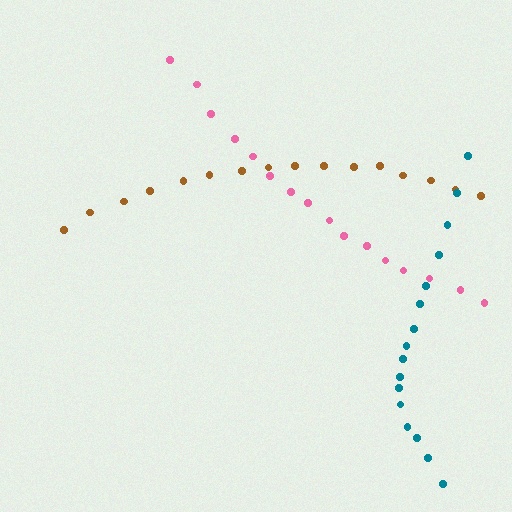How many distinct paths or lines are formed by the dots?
There are 3 distinct paths.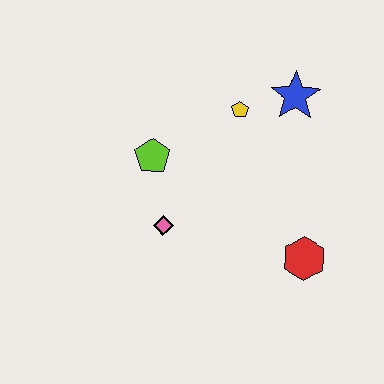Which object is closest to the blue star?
The yellow pentagon is closest to the blue star.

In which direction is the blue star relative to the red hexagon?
The blue star is above the red hexagon.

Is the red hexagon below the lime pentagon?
Yes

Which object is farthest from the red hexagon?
The lime pentagon is farthest from the red hexagon.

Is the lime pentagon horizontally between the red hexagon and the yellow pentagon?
No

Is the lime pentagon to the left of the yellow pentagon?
Yes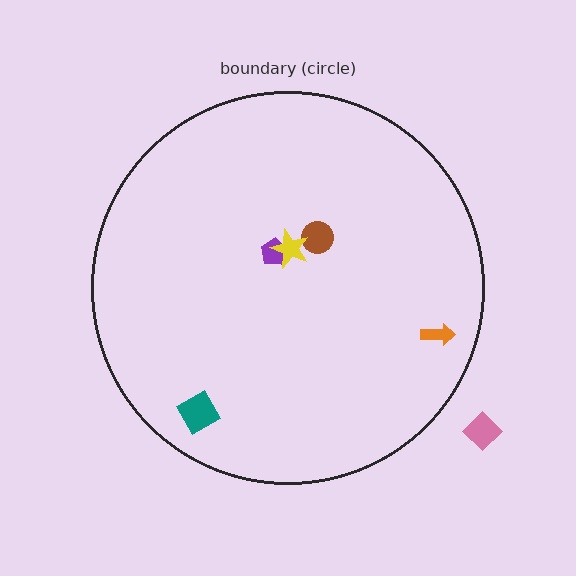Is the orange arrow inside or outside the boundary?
Inside.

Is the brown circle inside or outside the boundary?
Inside.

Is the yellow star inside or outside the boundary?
Inside.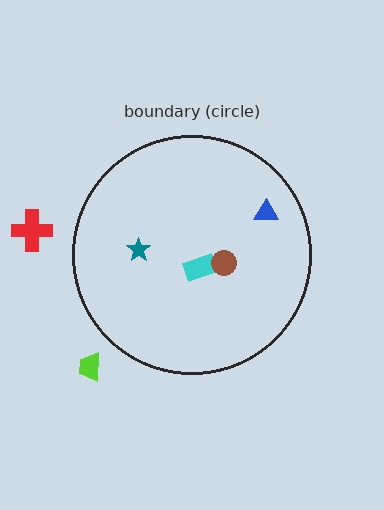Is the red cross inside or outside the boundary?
Outside.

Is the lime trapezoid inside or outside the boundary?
Outside.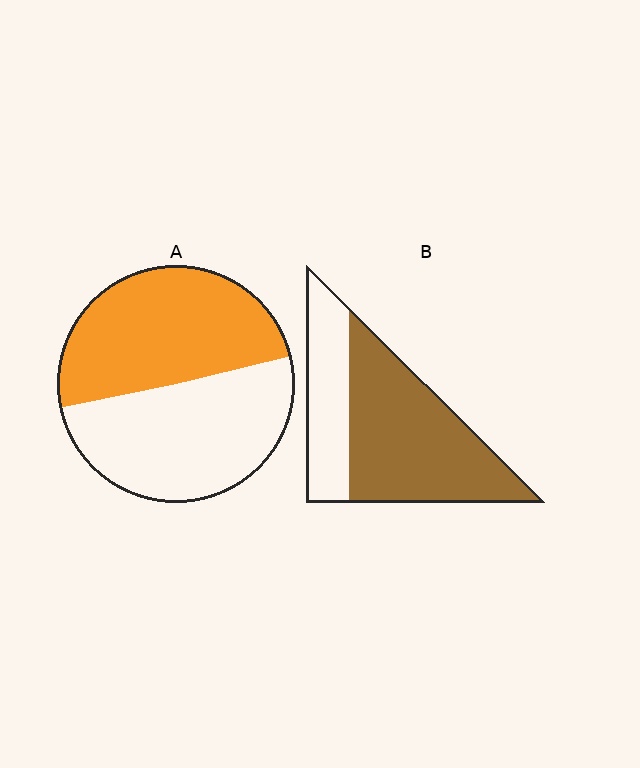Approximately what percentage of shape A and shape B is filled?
A is approximately 50% and B is approximately 65%.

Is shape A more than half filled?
Roughly half.